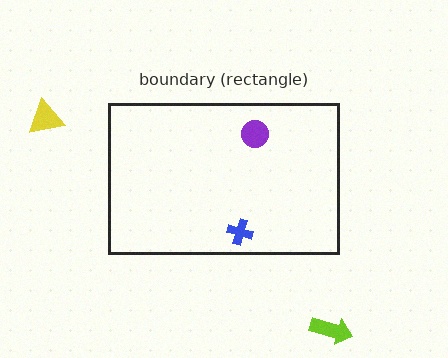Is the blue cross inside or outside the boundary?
Inside.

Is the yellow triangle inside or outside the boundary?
Outside.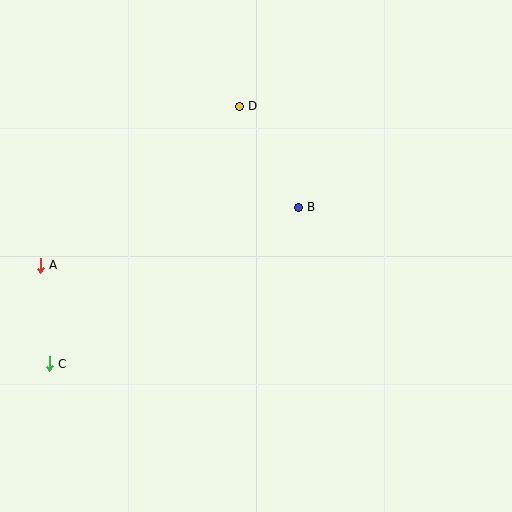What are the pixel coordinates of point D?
Point D is at (239, 106).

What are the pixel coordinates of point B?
Point B is at (298, 207).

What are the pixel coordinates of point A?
Point A is at (40, 265).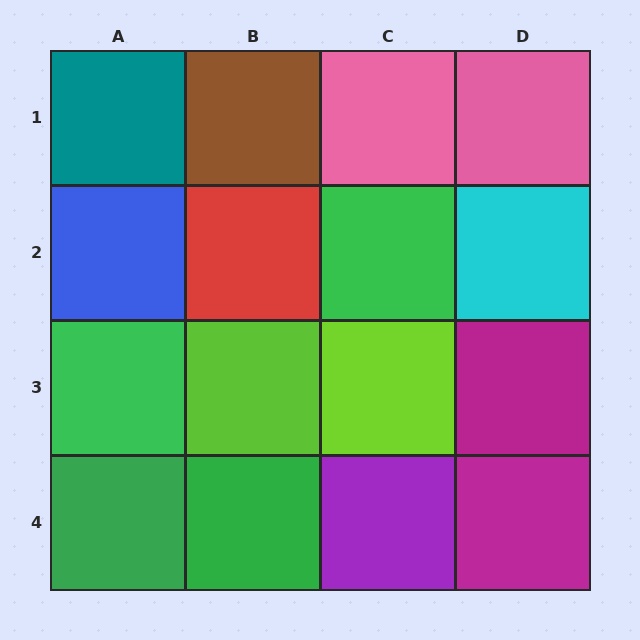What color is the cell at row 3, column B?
Lime.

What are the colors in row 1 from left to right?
Teal, brown, pink, pink.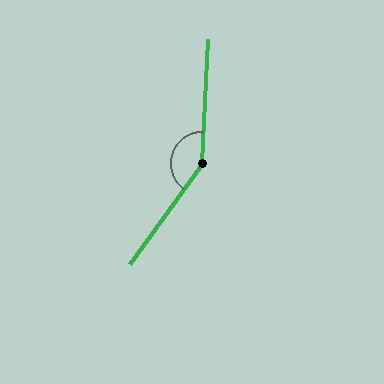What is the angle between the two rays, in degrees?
Approximately 147 degrees.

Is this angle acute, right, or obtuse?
It is obtuse.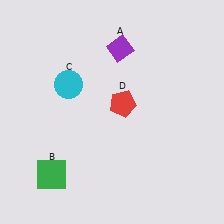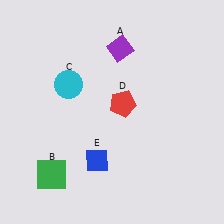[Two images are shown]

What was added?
A blue diamond (E) was added in Image 2.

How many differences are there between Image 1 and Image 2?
There is 1 difference between the two images.